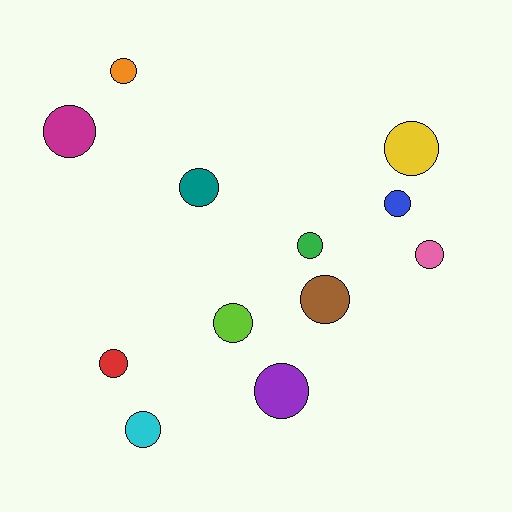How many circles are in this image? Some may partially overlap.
There are 12 circles.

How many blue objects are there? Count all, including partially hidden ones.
There is 1 blue object.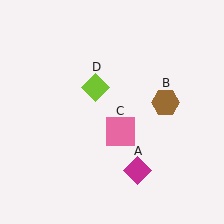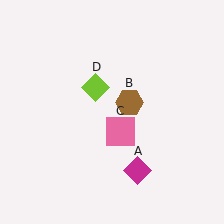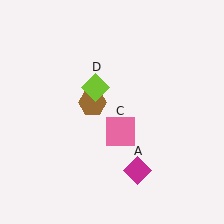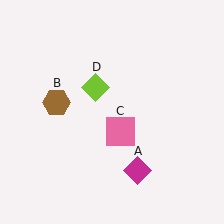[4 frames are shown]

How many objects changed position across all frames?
1 object changed position: brown hexagon (object B).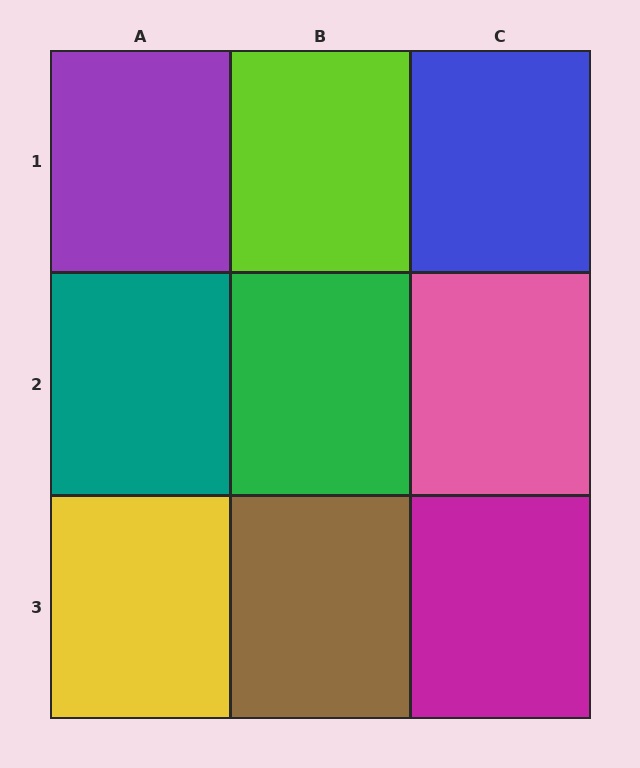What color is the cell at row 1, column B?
Lime.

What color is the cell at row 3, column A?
Yellow.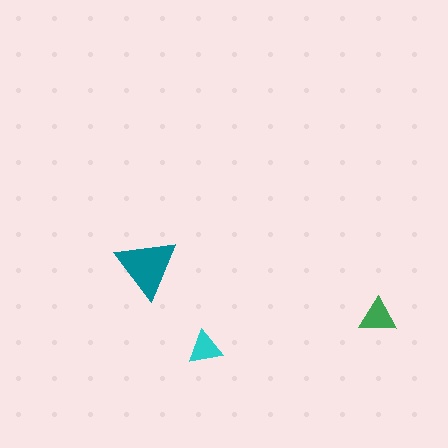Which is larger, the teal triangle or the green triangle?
The teal one.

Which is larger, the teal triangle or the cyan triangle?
The teal one.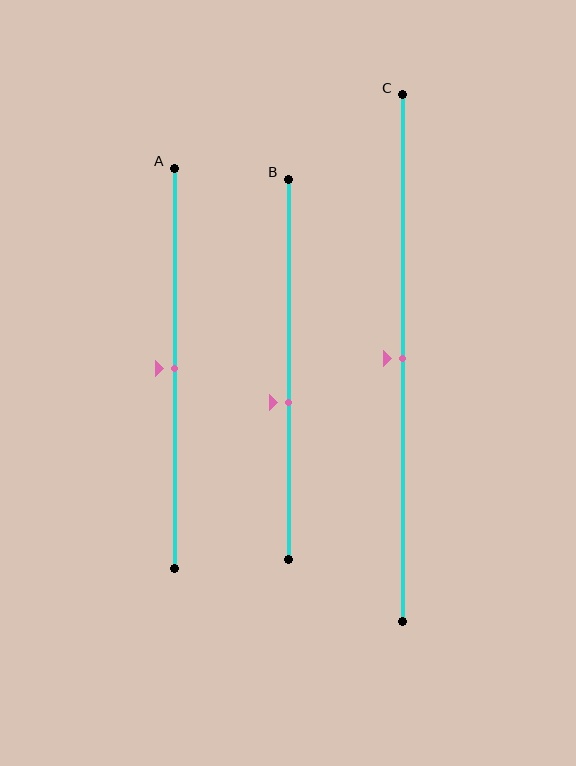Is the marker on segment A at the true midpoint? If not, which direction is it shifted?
Yes, the marker on segment A is at the true midpoint.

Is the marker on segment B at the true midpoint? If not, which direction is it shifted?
No, the marker on segment B is shifted downward by about 9% of the segment length.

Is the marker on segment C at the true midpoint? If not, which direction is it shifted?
Yes, the marker on segment C is at the true midpoint.